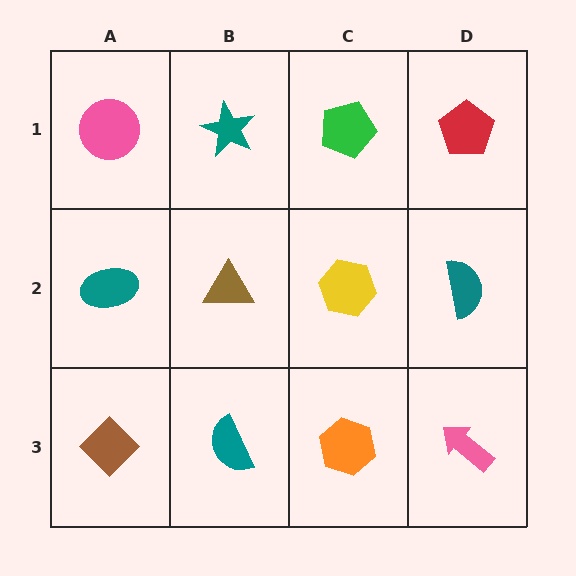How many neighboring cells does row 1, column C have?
3.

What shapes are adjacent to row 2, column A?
A pink circle (row 1, column A), a brown diamond (row 3, column A), a brown triangle (row 2, column B).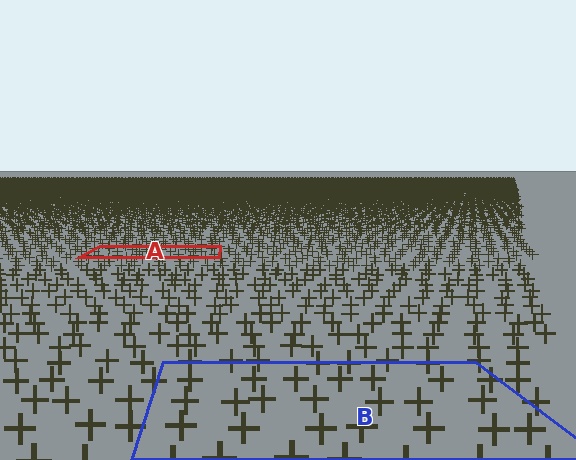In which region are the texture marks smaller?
The texture marks are smaller in region A, because it is farther away.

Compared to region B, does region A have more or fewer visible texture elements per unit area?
Region A has more texture elements per unit area — they are packed more densely because it is farther away.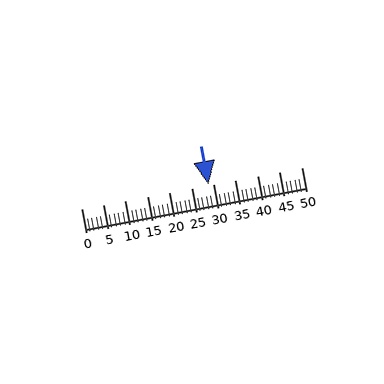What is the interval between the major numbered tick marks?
The major tick marks are spaced 5 units apart.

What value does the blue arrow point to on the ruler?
The blue arrow points to approximately 29.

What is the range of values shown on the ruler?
The ruler shows values from 0 to 50.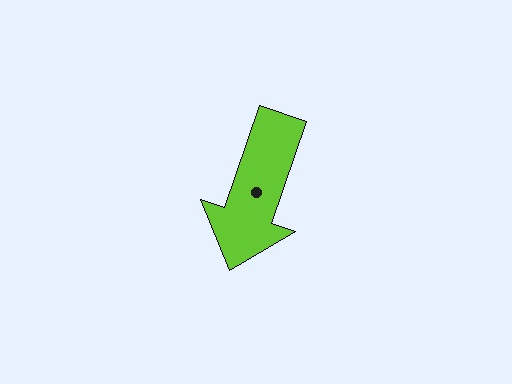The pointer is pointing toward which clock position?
Roughly 7 o'clock.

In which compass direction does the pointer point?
South.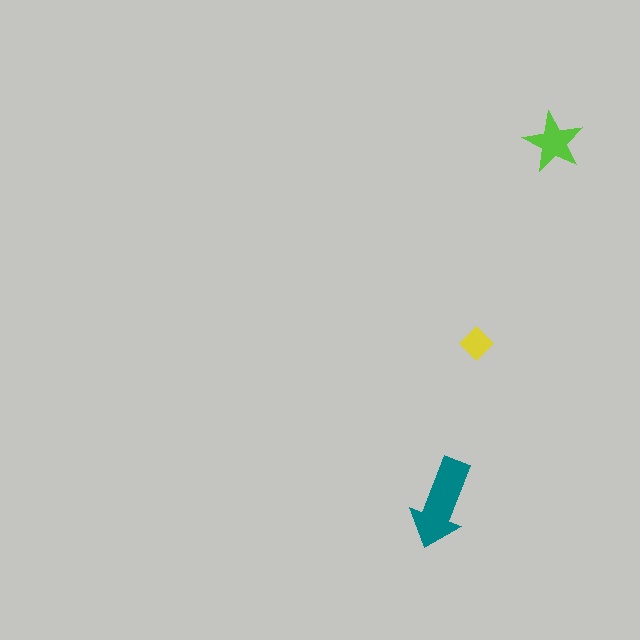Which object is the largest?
The teal arrow.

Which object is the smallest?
The yellow diamond.